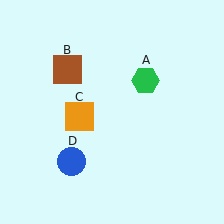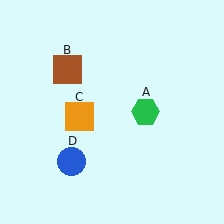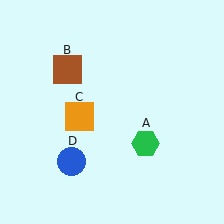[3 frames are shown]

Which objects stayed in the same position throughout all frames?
Brown square (object B) and orange square (object C) and blue circle (object D) remained stationary.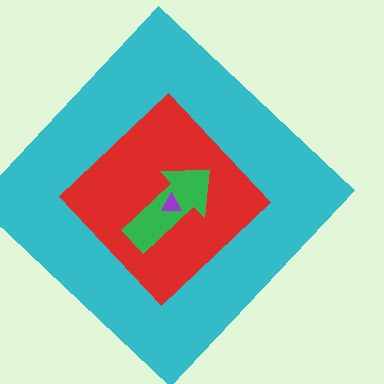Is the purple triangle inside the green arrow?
Yes.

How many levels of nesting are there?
4.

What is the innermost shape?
The purple triangle.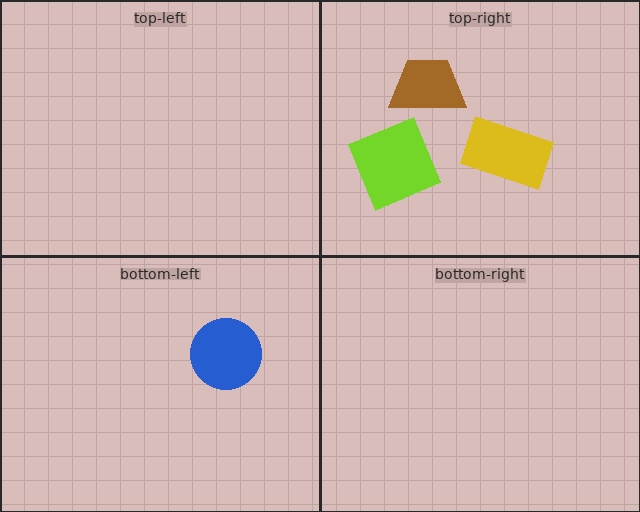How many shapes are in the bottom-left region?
1.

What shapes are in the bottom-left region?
The blue circle.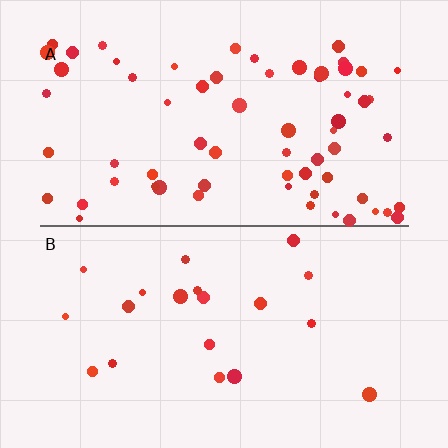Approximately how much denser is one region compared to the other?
Approximately 3.3× — region A over region B.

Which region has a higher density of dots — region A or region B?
A (the top).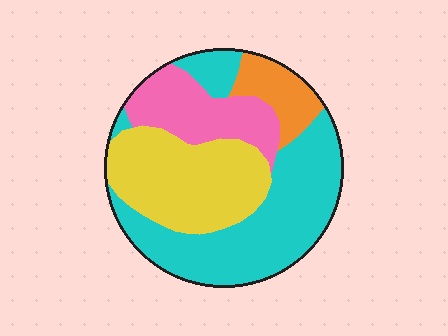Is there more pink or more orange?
Pink.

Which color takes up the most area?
Cyan, at roughly 45%.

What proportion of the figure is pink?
Pink takes up between a sixth and a third of the figure.